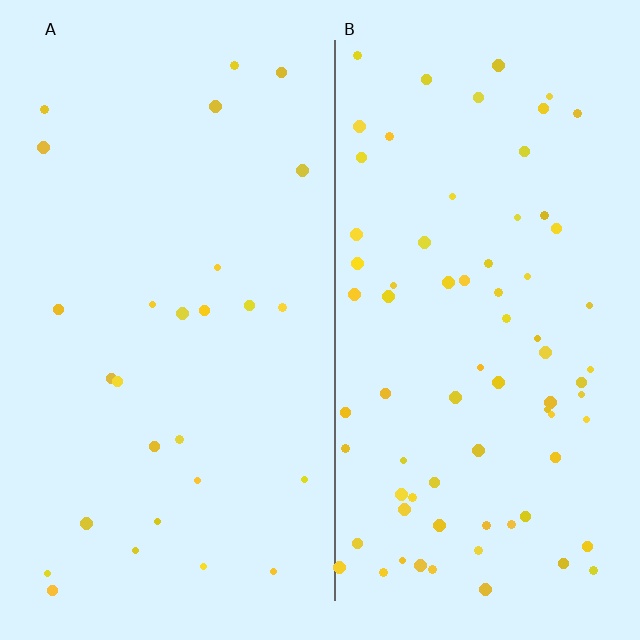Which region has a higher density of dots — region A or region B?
B (the right).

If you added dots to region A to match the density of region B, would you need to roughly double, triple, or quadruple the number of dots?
Approximately triple.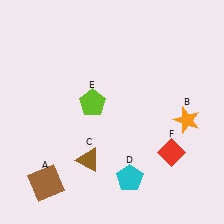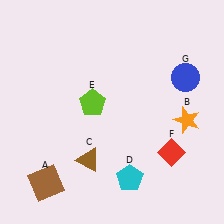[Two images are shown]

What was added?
A blue circle (G) was added in Image 2.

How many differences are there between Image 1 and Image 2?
There is 1 difference between the two images.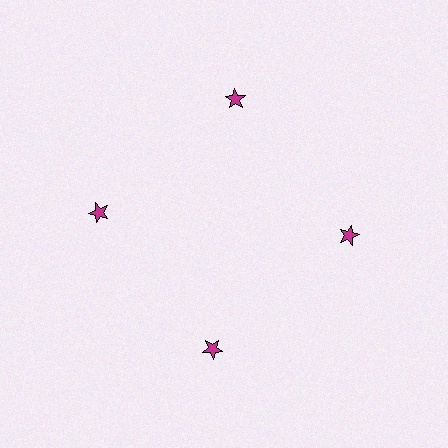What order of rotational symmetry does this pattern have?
This pattern has 4-fold rotational symmetry.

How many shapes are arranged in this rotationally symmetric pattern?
There are 4 shapes, arranged in 4 groups of 1.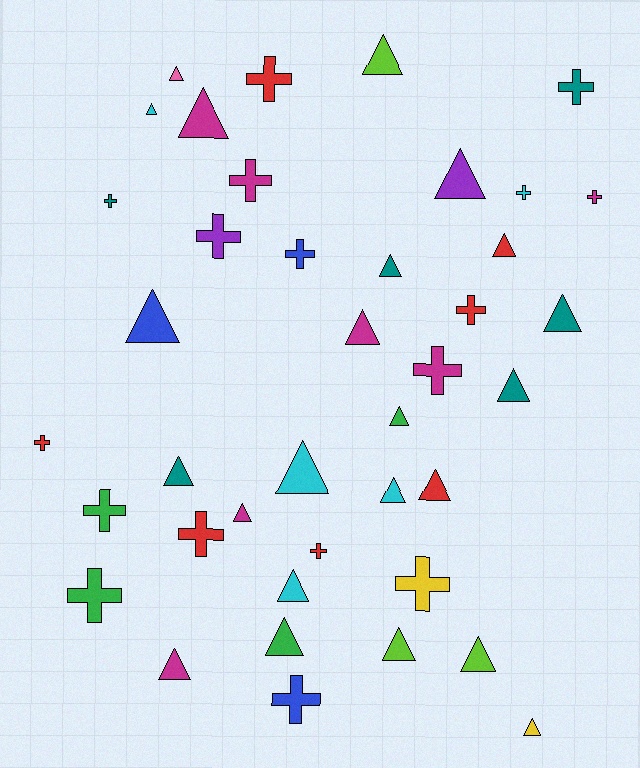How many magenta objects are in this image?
There are 7 magenta objects.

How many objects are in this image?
There are 40 objects.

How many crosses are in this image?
There are 17 crosses.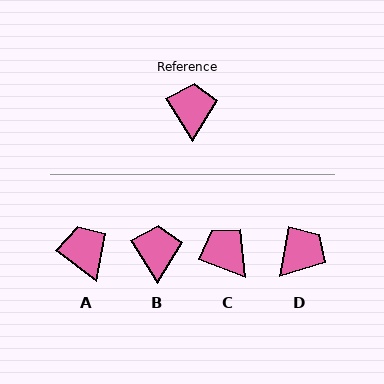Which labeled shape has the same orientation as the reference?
B.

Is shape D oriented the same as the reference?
No, it is off by about 42 degrees.